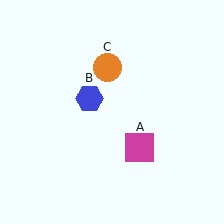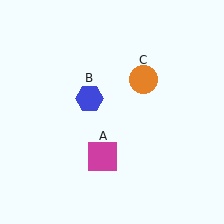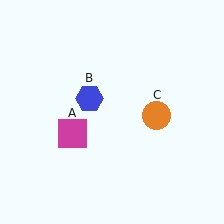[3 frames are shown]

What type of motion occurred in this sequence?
The magenta square (object A), orange circle (object C) rotated clockwise around the center of the scene.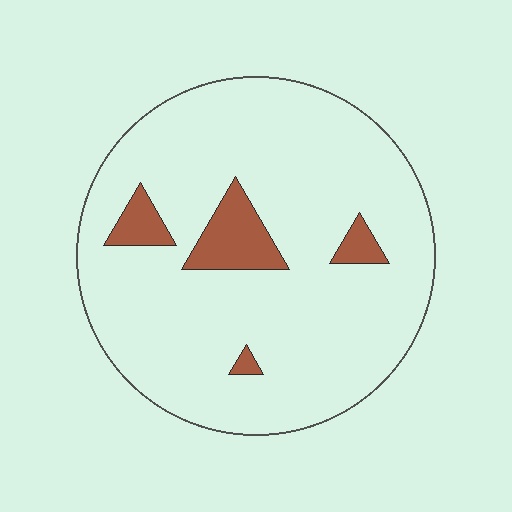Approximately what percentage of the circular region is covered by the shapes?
Approximately 10%.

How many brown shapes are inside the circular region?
4.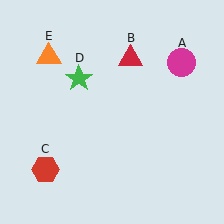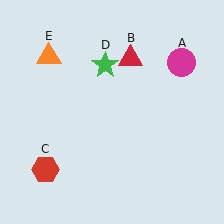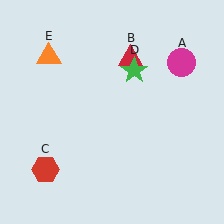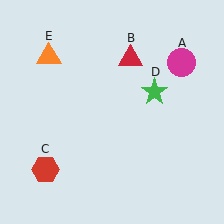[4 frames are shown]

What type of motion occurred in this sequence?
The green star (object D) rotated clockwise around the center of the scene.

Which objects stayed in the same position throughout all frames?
Magenta circle (object A) and red triangle (object B) and red hexagon (object C) and orange triangle (object E) remained stationary.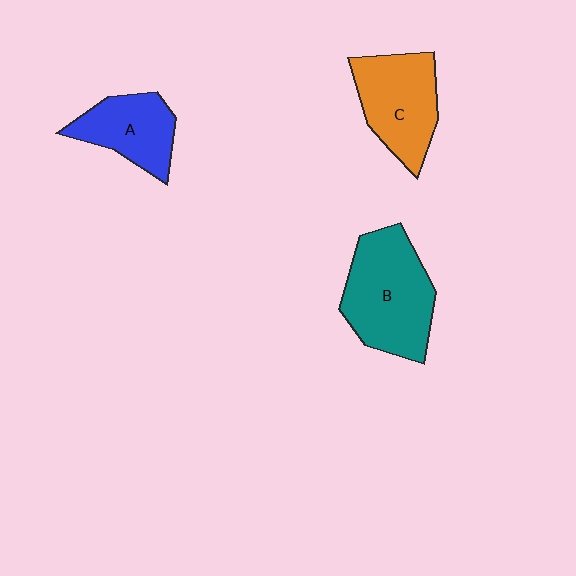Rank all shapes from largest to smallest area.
From largest to smallest: B (teal), C (orange), A (blue).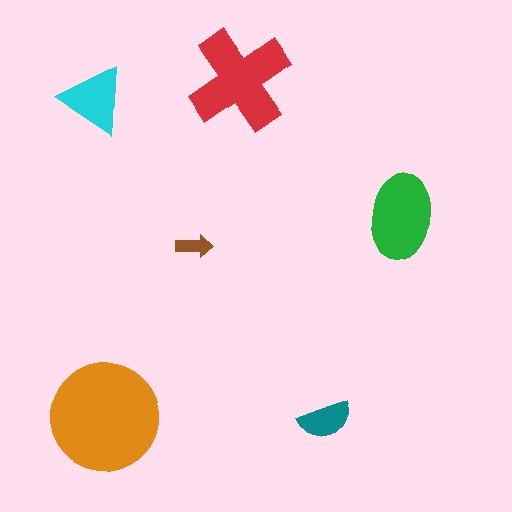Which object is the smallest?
The brown arrow.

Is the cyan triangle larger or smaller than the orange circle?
Smaller.